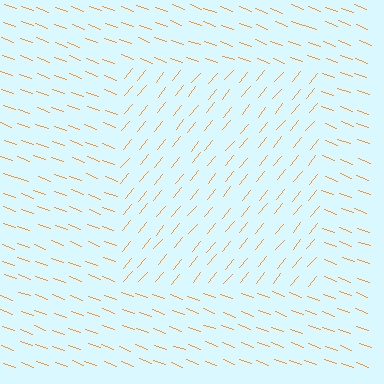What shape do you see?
I see a rectangle.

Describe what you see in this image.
The image is filled with small orange line segments. A rectangle region in the image has lines oriented differently from the surrounding lines, creating a visible texture boundary.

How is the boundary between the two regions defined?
The boundary is defined purely by a change in line orientation (approximately 70 degrees difference). All lines are the same color and thickness.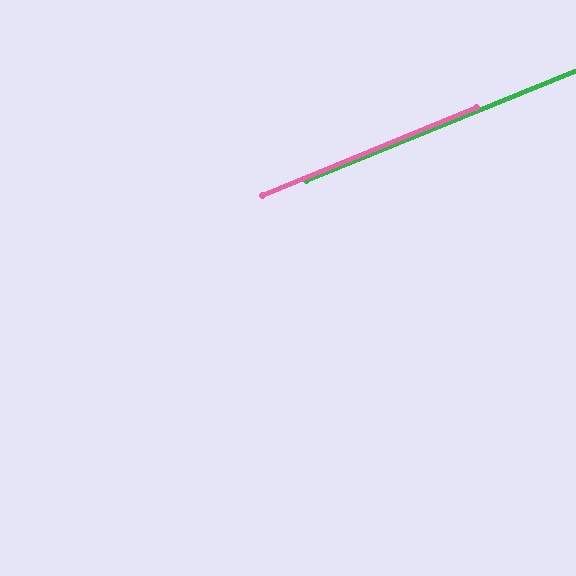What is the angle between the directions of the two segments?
Approximately 0 degrees.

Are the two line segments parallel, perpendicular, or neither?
Parallel — their directions differ by only 0.2°.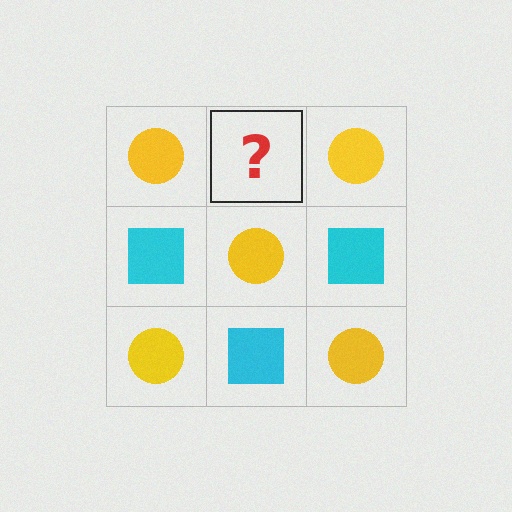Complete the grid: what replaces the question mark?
The question mark should be replaced with a cyan square.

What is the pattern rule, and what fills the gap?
The rule is that it alternates yellow circle and cyan square in a checkerboard pattern. The gap should be filled with a cyan square.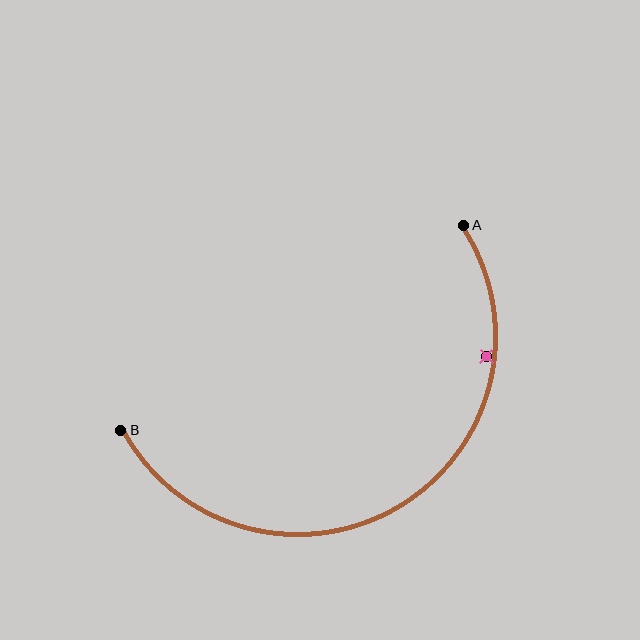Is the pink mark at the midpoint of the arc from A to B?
No — the pink mark does not lie on the arc at all. It sits slightly inside the curve.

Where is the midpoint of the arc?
The arc midpoint is the point on the curve farthest from the straight line joining A and B. It sits below that line.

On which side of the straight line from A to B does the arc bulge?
The arc bulges below the straight line connecting A and B.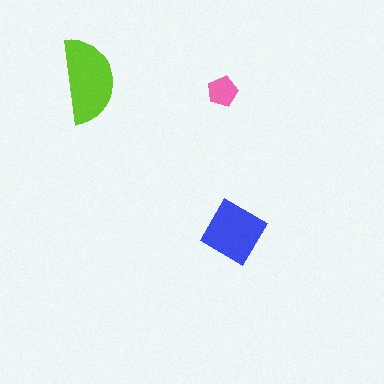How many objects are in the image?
There are 3 objects in the image.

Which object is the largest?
The lime semicircle.